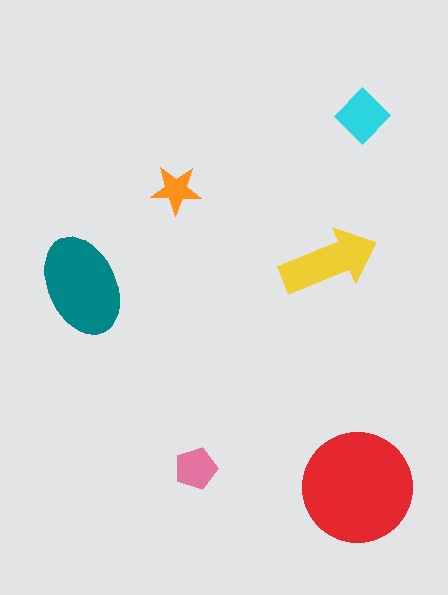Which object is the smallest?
The orange star.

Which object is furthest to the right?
The cyan diamond is rightmost.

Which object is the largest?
The red circle.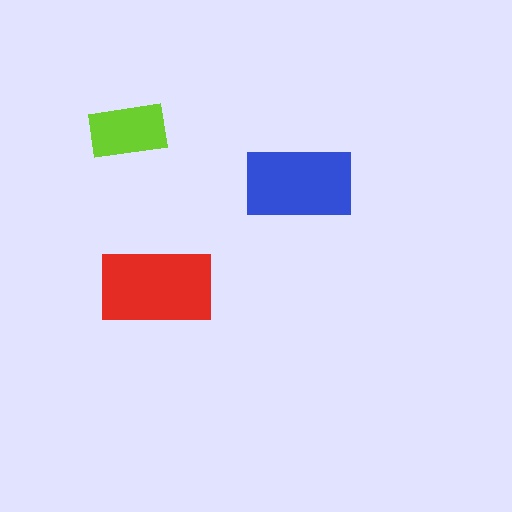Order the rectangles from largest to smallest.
the red one, the blue one, the lime one.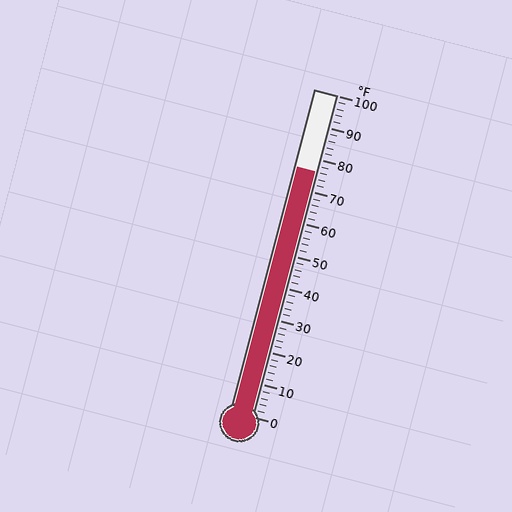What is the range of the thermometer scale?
The thermometer scale ranges from 0°F to 100°F.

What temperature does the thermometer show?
The thermometer shows approximately 76°F.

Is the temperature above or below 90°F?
The temperature is below 90°F.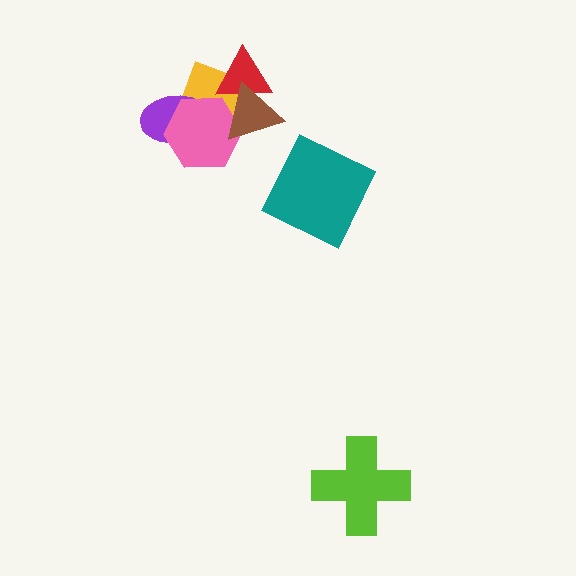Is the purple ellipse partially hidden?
Yes, it is partially covered by another shape.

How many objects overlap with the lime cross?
0 objects overlap with the lime cross.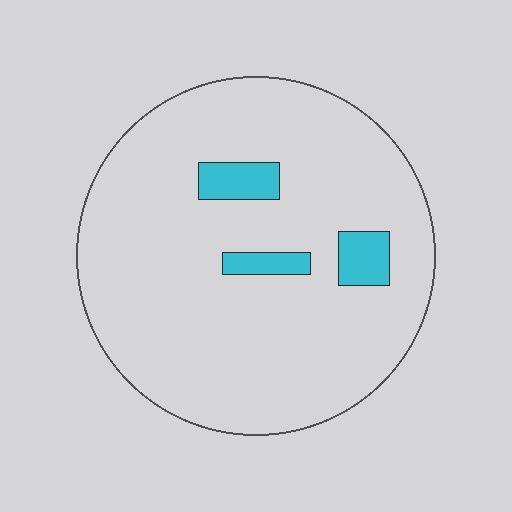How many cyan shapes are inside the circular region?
3.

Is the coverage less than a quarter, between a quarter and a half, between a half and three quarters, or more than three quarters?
Less than a quarter.